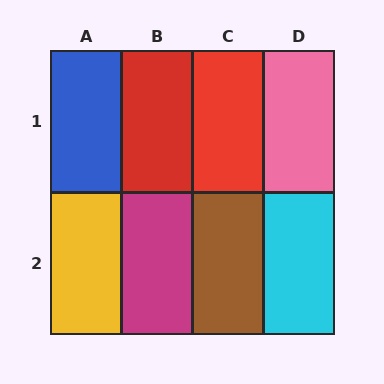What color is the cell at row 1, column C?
Red.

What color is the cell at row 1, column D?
Pink.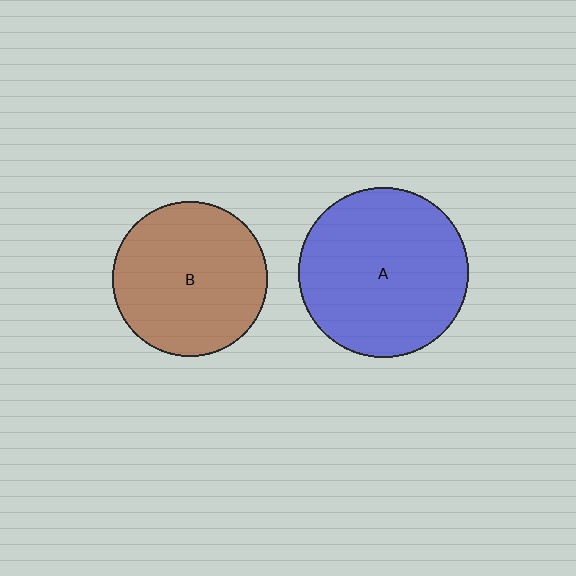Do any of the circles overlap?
No, none of the circles overlap.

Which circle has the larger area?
Circle A (blue).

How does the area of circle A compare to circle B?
Approximately 1.2 times.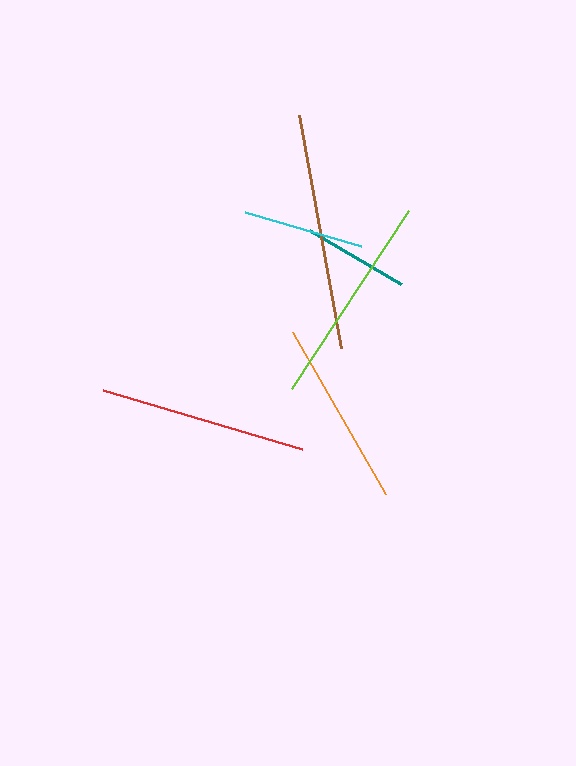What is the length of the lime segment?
The lime segment is approximately 214 pixels long.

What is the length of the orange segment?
The orange segment is approximately 187 pixels long.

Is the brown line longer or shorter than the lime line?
The brown line is longer than the lime line.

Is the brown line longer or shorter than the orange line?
The brown line is longer than the orange line.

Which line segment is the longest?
The brown line is the longest at approximately 237 pixels.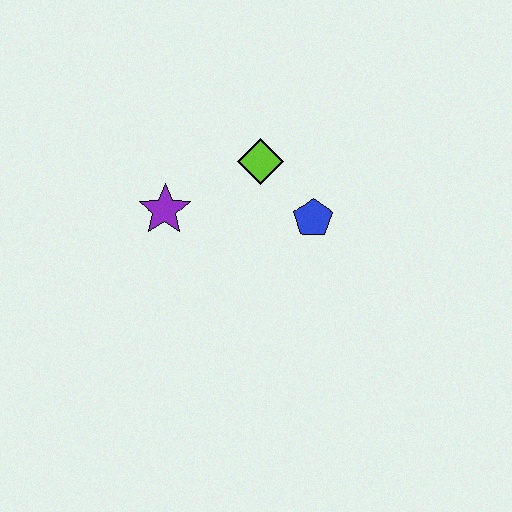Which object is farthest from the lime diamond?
The purple star is farthest from the lime diamond.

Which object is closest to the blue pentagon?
The lime diamond is closest to the blue pentagon.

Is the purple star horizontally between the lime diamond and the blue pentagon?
No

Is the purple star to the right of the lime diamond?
No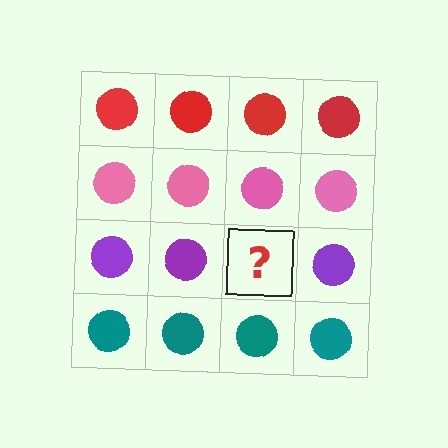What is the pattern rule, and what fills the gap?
The rule is that each row has a consistent color. The gap should be filled with a purple circle.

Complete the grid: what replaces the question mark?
The question mark should be replaced with a purple circle.